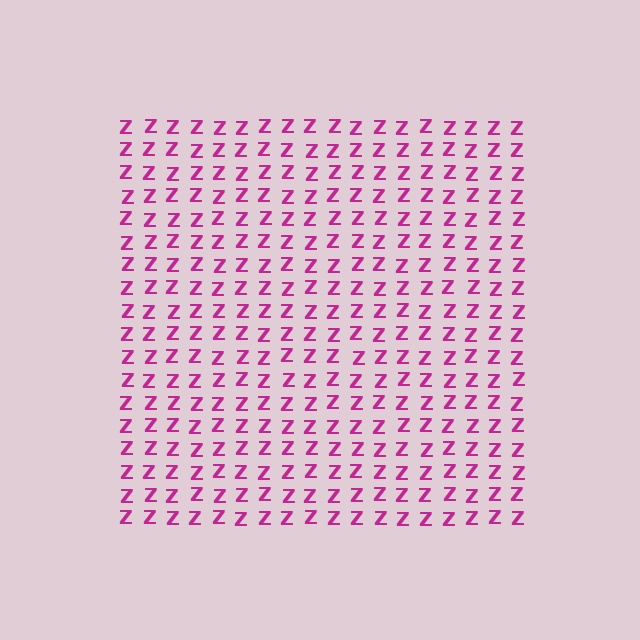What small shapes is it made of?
It is made of small letter Z's.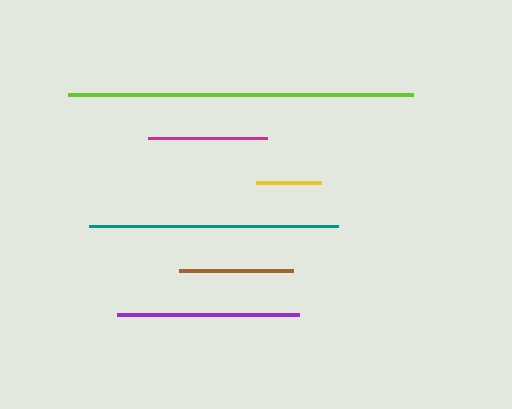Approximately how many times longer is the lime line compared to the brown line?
The lime line is approximately 3.0 times the length of the brown line.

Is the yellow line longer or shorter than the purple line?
The purple line is longer than the yellow line.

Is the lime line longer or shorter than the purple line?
The lime line is longer than the purple line.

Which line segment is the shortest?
The yellow line is the shortest at approximately 65 pixels.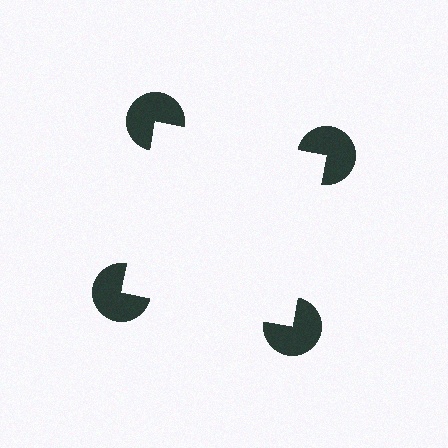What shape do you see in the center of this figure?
An illusory square — its edges are inferred from the aligned wedge cuts in the pac-man discs, not physically drawn.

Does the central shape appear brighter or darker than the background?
It typically appears slightly brighter than the background, even though no actual brightness change is drawn.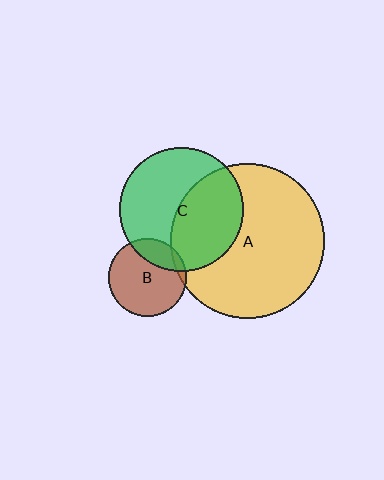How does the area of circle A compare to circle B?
Approximately 3.9 times.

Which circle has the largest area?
Circle A (yellow).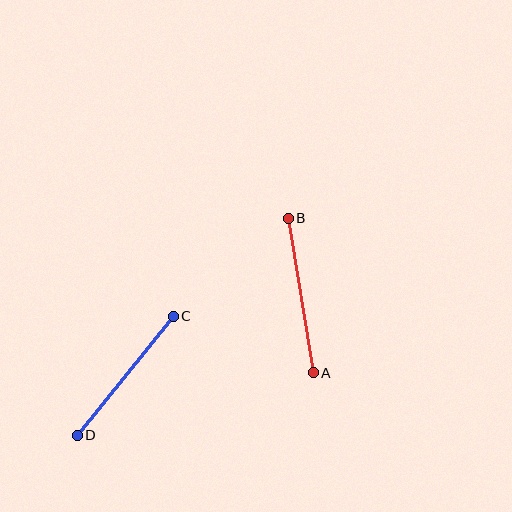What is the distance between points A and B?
The distance is approximately 157 pixels.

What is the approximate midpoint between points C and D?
The midpoint is at approximately (125, 376) pixels.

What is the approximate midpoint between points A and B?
The midpoint is at approximately (301, 295) pixels.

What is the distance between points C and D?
The distance is approximately 153 pixels.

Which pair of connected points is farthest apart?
Points A and B are farthest apart.